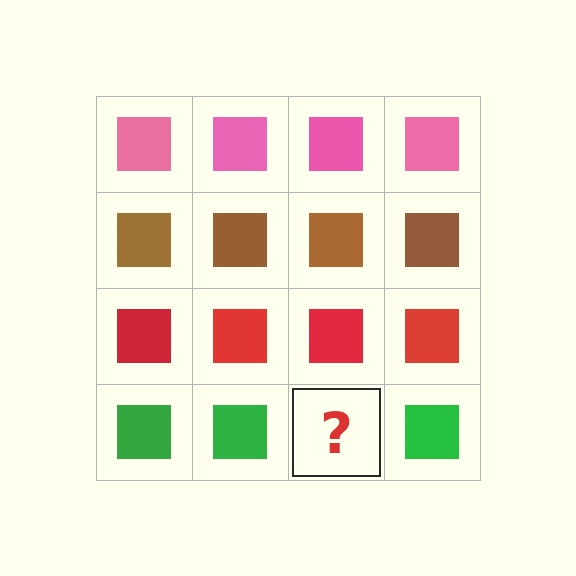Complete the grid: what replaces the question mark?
The question mark should be replaced with a green square.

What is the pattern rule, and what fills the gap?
The rule is that each row has a consistent color. The gap should be filled with a green square.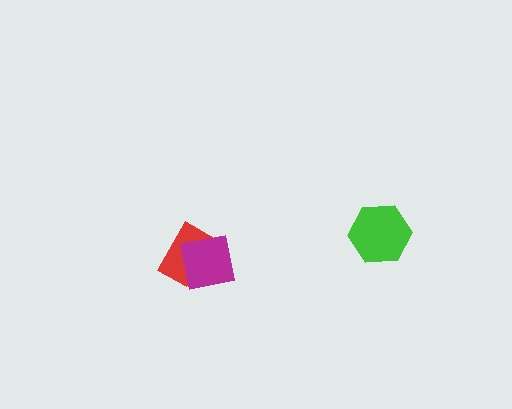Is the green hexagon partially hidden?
No, no other shape covers it.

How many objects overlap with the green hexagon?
0 objects overlap with the green hexagon.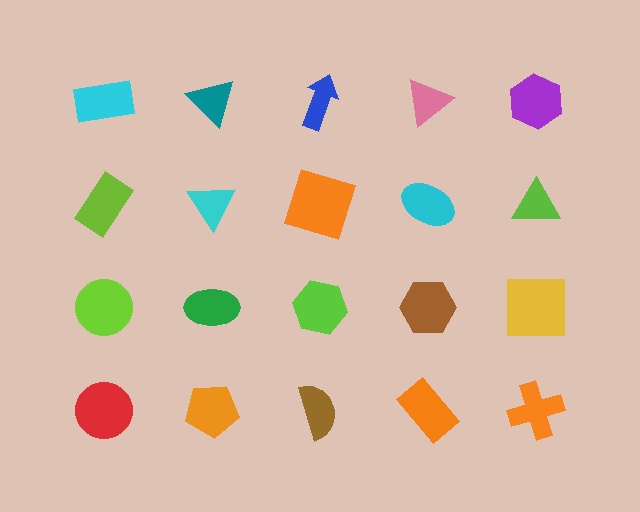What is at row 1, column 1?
A cyan rectangle.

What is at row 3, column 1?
A lime circle.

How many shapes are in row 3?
5 shapes.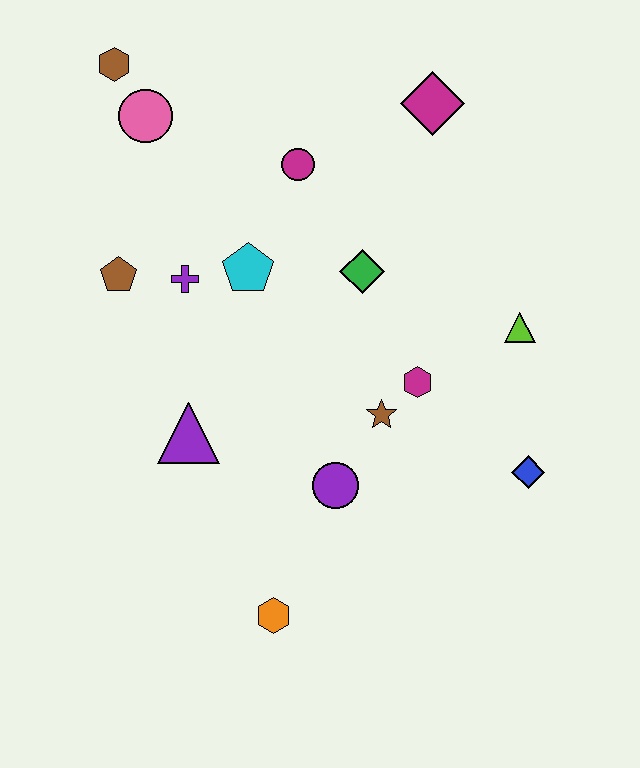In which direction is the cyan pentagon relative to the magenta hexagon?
The cyan pentagon is to the left of the magenta hexagon.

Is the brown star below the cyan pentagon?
Yes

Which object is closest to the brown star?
The magenta hexagon is closest to the brown star.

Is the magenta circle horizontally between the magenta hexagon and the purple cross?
Yes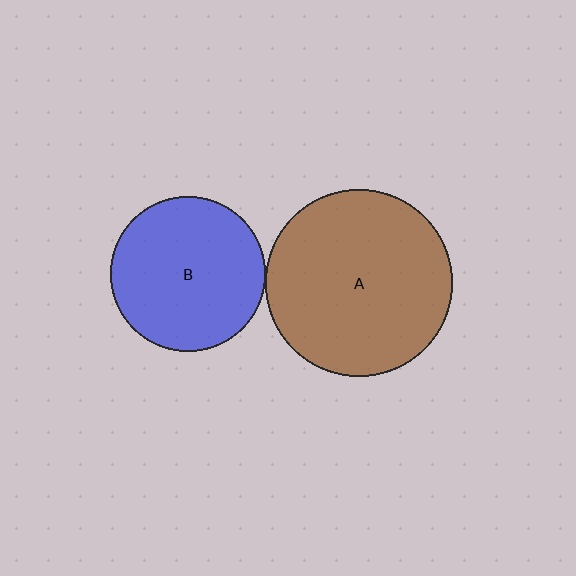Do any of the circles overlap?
No, none of the circles overlap.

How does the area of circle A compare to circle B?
Approximately 1.4 times.